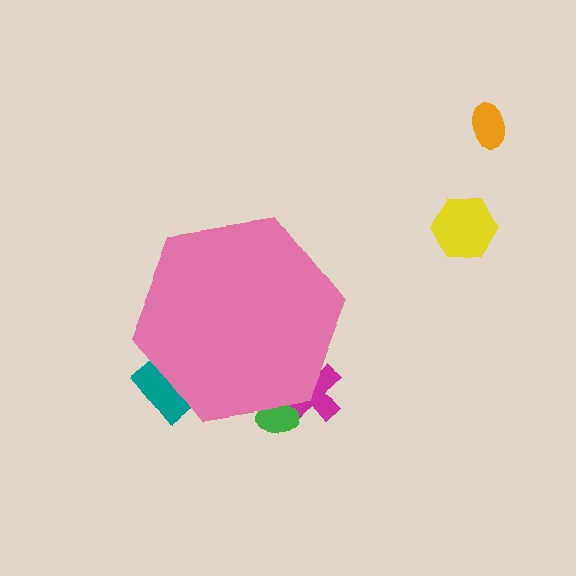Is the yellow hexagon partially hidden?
No, the yellow hexagon is fully visible.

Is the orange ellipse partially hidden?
No, the orange ellipse is fully visible.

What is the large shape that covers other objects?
A pink hexagon.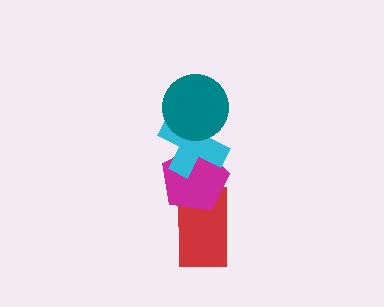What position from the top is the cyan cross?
The cyan cross is 2nd from the top.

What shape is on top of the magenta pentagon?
The cyan cross is on top of the magenta pentagon.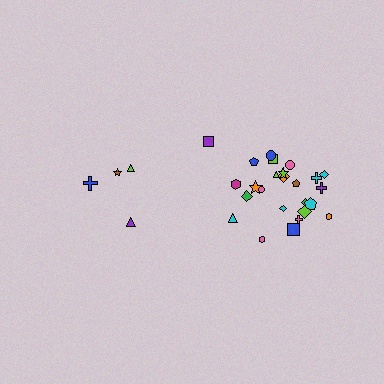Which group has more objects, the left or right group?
The right group.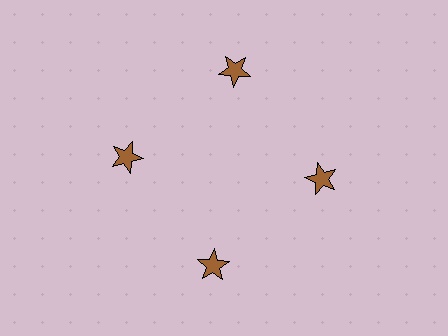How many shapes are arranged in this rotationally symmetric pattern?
There are 4 shapes, arranged in 4 groups of 1.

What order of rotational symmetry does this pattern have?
This pattern has 4-fold rotational symmetry.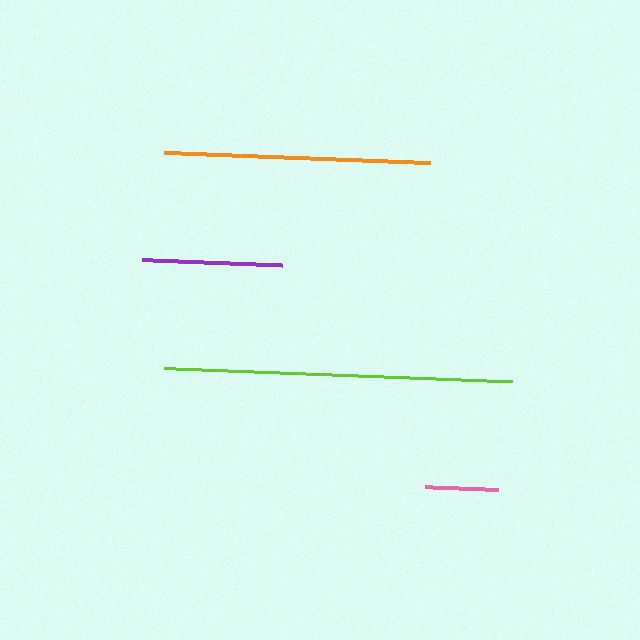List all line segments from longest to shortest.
From longest to shortest: lime, orange, purple, pink.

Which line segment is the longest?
The lime line is the longest at approximately 348 pixels.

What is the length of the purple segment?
The purple segment is approximately 141 pixels long.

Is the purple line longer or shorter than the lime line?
The lime line is longer than the purple line.